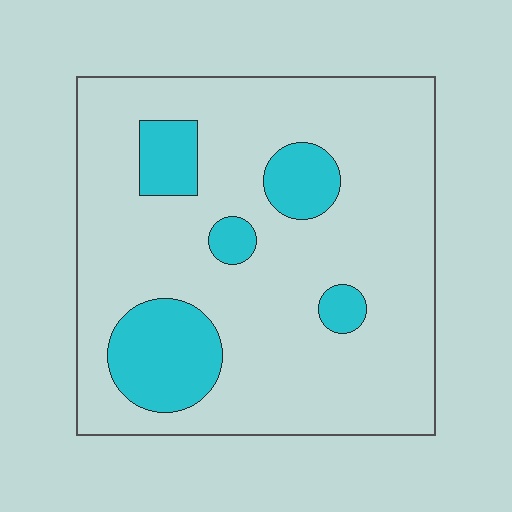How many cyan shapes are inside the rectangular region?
5.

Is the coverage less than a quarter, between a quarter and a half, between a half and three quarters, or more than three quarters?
Less than a quarter.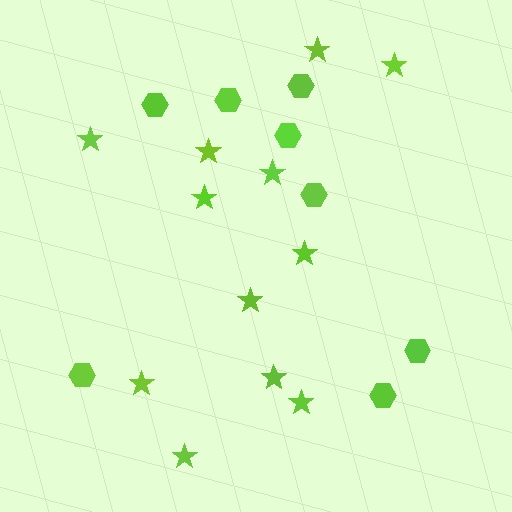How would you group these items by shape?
There are 2 groups: one group of stars (12) and one group of hexagons (8).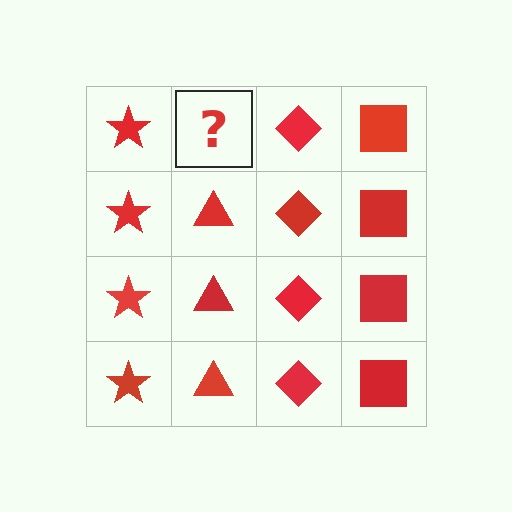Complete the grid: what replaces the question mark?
The question mark should be replaced with a red triangle.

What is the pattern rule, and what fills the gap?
The rule is that each column has a consistent shape. The gap should be filled with a red triangle.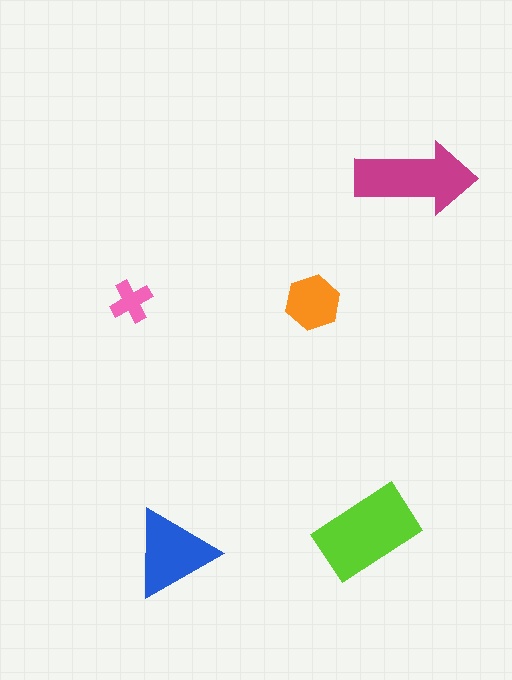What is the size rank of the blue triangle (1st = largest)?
3rd.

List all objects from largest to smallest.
The lime rectangle, the magenta arrow, the blue triangle, the orange hexagon, the pink cross.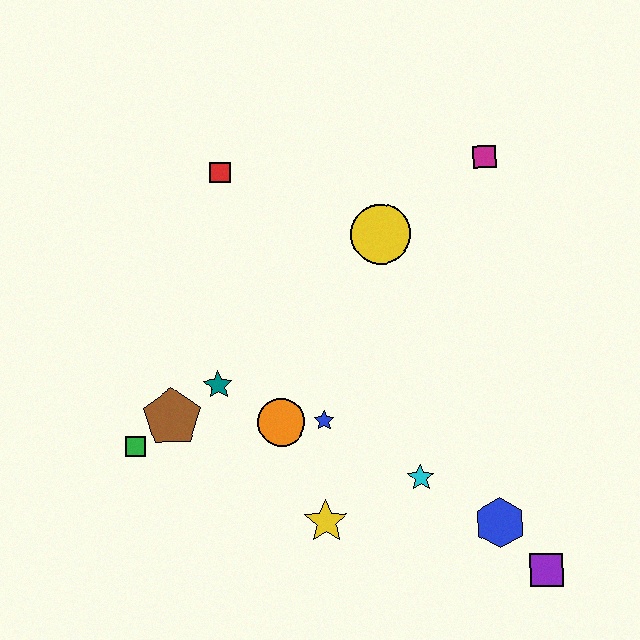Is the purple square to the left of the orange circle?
No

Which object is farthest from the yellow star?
The magenta square is farthest from the yellow star.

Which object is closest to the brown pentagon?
The green square is closest to the brown pentagon.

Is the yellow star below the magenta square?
Yes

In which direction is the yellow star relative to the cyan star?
The yellow star is to the left of the cyan star.